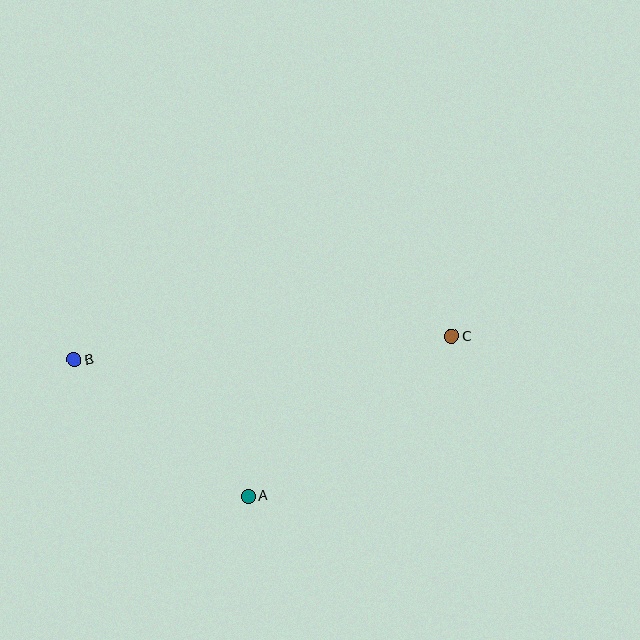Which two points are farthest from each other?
Points B and C are farthest from each other.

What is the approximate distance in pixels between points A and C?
The distance between A and C is approximately 259 pixels.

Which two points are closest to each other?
Points A and B are closest to each other.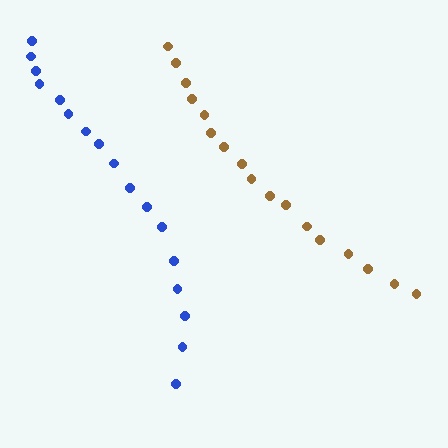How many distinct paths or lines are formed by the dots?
There are 2 distinct paths.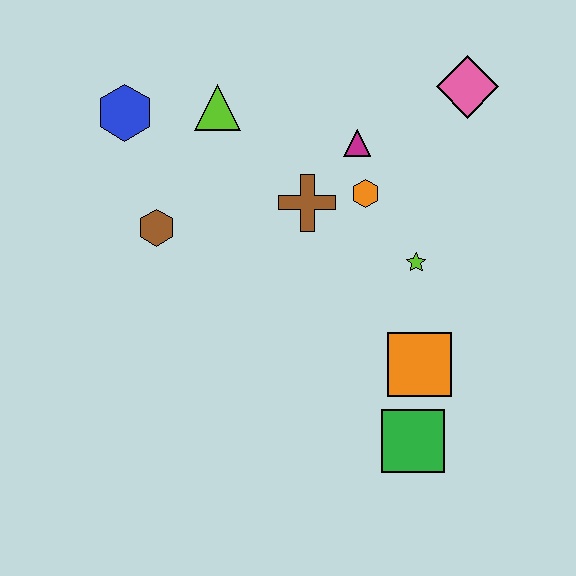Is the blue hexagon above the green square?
Yes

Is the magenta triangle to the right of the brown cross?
Yes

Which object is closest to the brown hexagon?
The blue hexagon is closest to the brown hexagon.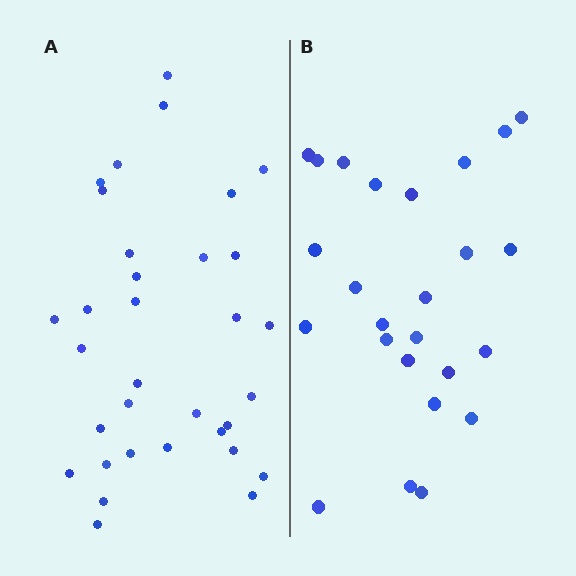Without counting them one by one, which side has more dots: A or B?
Region A (the left region) has more dots.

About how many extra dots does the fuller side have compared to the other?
Region A has roughly 8 or so more dots than region B.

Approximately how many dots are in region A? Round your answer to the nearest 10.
About 30 dots. (The exact count is 33, which rounds to 30.)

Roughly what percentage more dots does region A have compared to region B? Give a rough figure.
About 30% more.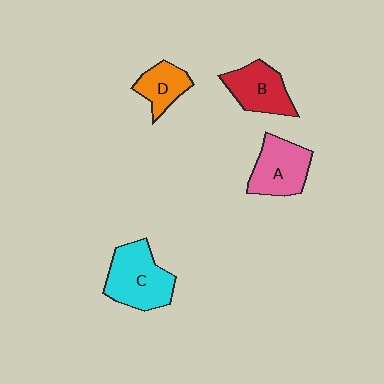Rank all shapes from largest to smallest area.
From largest to smallest: C (cyan), A (pink), B (red), D (orange).